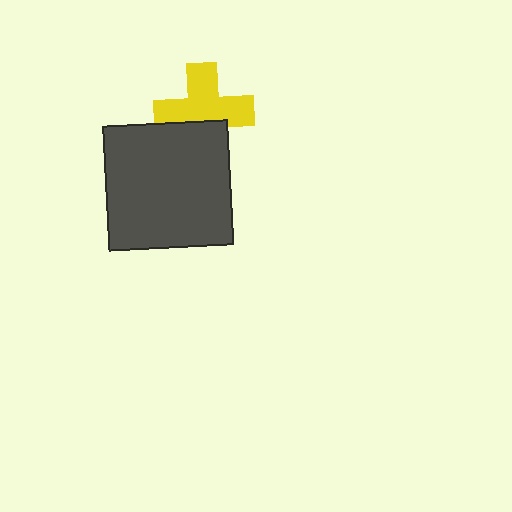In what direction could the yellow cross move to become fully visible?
The yellow cross could move up. That would shift it out from behind the dark gray square entirely.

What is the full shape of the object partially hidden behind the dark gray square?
The partially hidden object is a yellow cross.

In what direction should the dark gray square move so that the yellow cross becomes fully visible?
The dark gray square should move down. That is the shortest direction to clear the overlap and leave the yellow cross fully visible.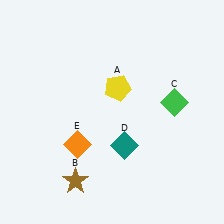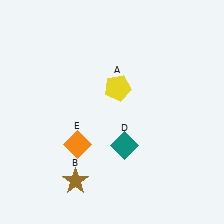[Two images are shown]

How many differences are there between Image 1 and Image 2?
There is 1 difference between the two images.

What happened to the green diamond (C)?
The green diamond (C) was removed in Image 2. It was in the top-right area of Image 1.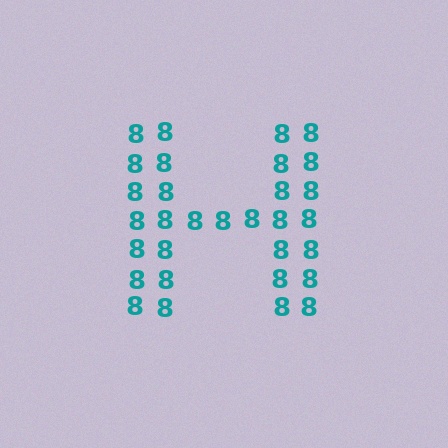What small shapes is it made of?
It is made of small digit 8's.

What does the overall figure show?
The overall figure shows the letter H.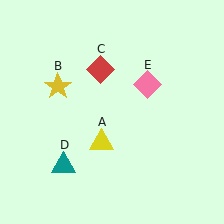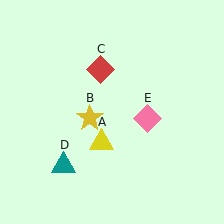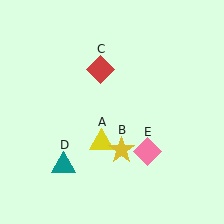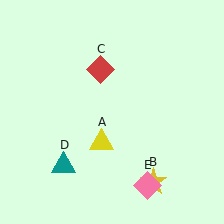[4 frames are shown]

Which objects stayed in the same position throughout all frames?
Yellow triangle (object A) and red diamond (object C) and teal triangle (object D) remained stationary.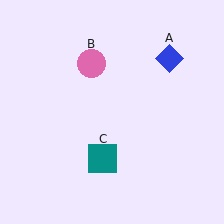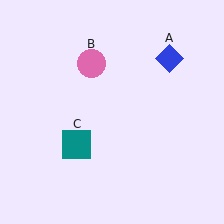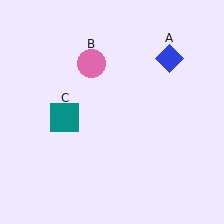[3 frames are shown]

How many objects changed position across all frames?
1 object changed position: teal square (object C).